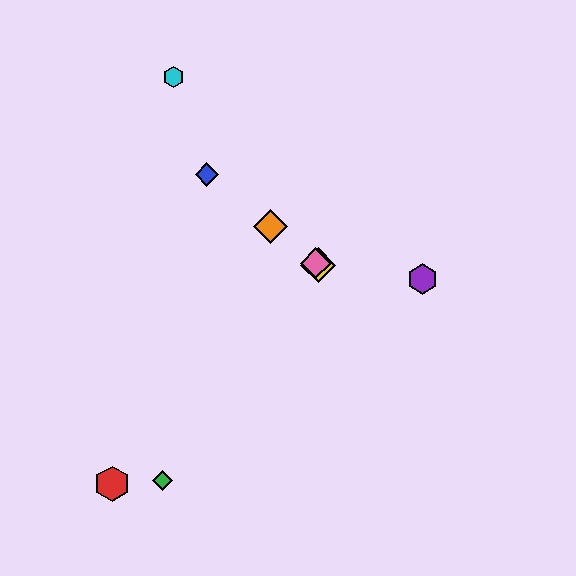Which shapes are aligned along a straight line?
The blue diamond, the yellow diamond, the orange diamond, the pink diamond are aligned along a straight line.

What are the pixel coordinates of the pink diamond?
The pink diamond is at (316, 263).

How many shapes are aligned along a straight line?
4 shapes (the blue diamond, the yellow diamond, the orange diamond, the pink diamond) are aligned along a straight line.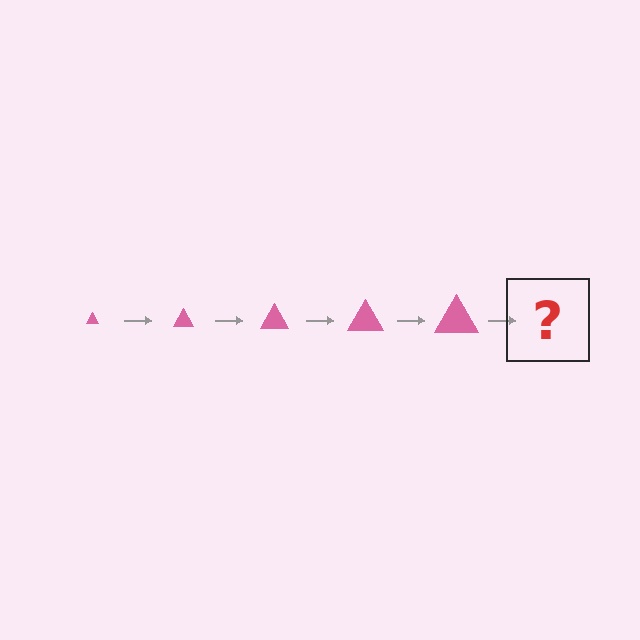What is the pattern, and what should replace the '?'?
The pattern is that the triangle gets progressively larger each step. The '?' should be a pink triangle, larger than the previous one.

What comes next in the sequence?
The next element should be a pink triangle, larger than the previous one.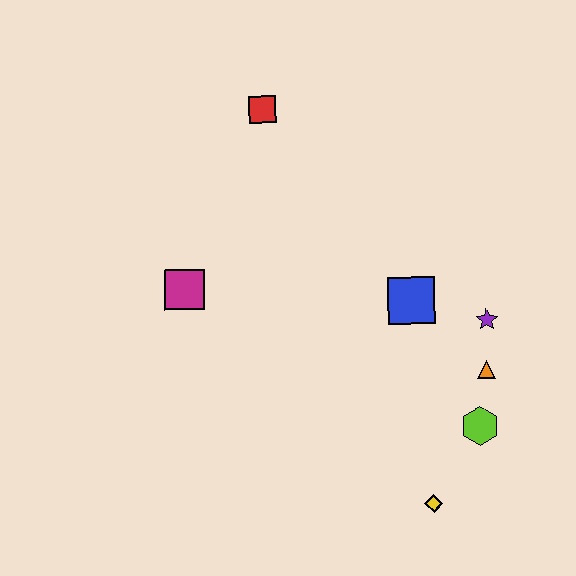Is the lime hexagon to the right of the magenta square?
Yes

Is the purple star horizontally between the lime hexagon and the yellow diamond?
No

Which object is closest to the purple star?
The orange triangle is closest to the purple star.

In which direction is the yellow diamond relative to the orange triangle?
The yellow diamond is below the orange triangle.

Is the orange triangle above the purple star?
No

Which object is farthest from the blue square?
The red square is farthest from the blue square.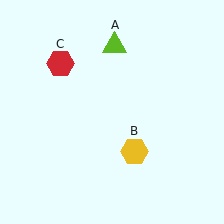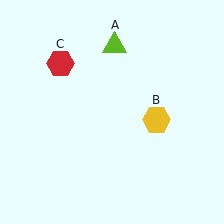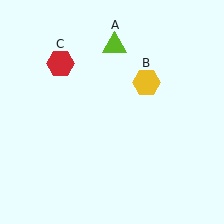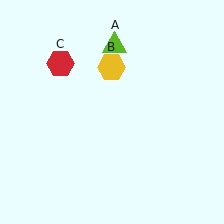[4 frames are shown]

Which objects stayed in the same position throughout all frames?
Lime triangle (object A) and red hexagon (object C) remained stationary.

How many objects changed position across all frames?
1 object changed position: yellow hexagon (object B).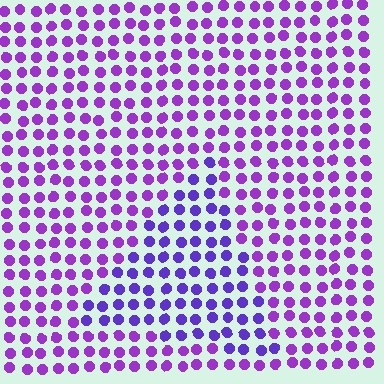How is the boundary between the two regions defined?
The boundary is defined purely by a slight shift in hue (about 25 degrees). Spacing, size, and orientation are identical on both sides.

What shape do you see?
I see a triangle.